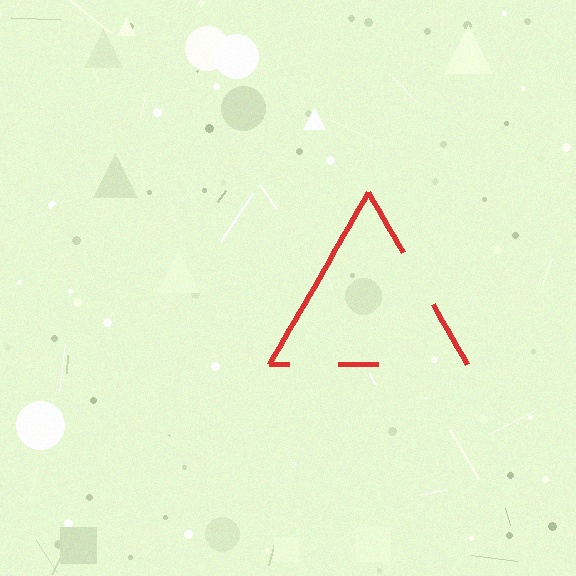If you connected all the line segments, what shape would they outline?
They would outline a triangle.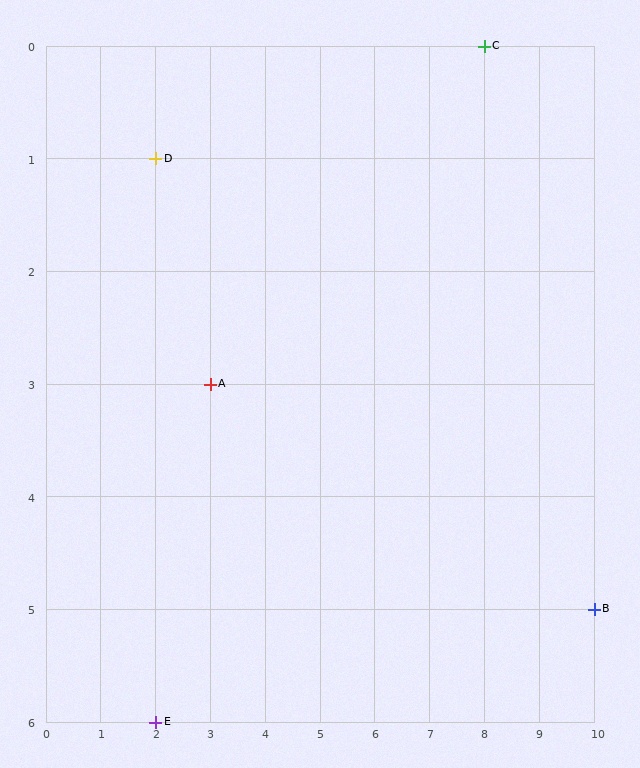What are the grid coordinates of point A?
Point A is at grid coordinates (3, 3).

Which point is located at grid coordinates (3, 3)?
Point A is at (3, 3).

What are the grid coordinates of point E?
Point E is at grid coordinates (2, 6).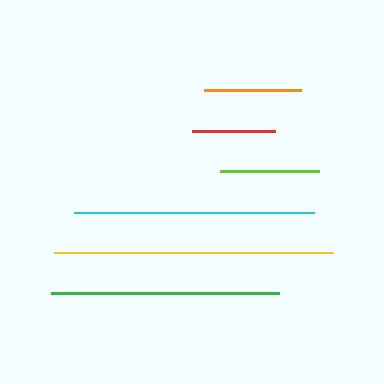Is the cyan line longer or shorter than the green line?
The cyan line is longer than the green line.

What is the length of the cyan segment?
The cyan segment is approximately 239 pixels long.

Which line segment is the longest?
The yellow line is the longest at approximately 279 pixels.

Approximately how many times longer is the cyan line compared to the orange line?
The cyan line is approximately 2.5 times the length of the orange line.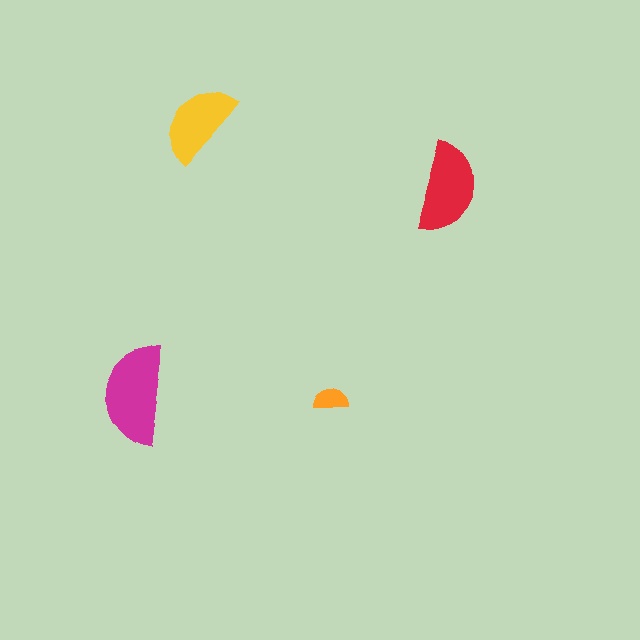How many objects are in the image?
There are 4 objects in the image.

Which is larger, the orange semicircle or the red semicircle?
The red one.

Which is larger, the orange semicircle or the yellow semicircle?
The yellow one.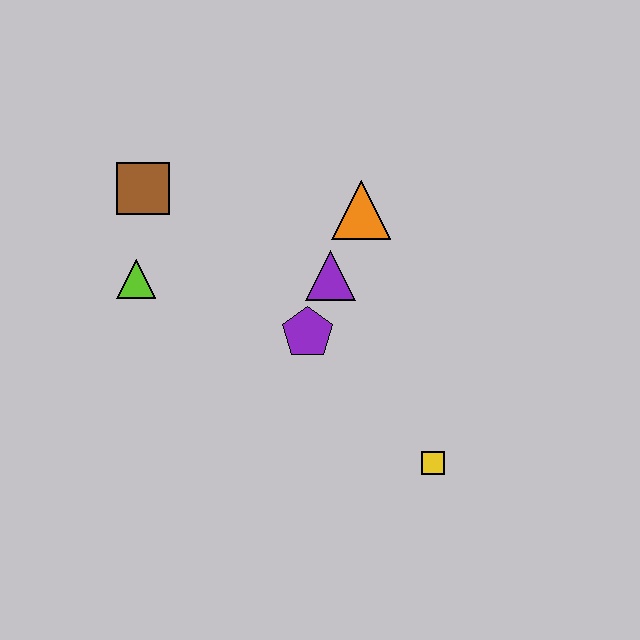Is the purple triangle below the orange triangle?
Yes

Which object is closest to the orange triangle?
The purple triangle is closest to the orange triangle.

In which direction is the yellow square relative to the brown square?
The yellow square is to the right of the brown square.